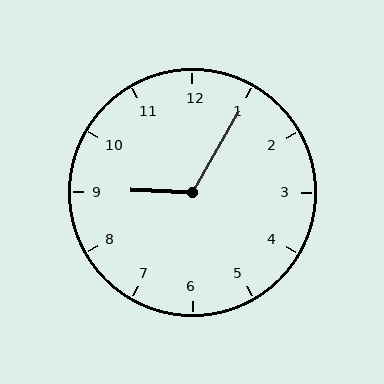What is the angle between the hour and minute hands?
Approximately 118 degrees.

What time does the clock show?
9:05.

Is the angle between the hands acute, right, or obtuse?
It is obtuse.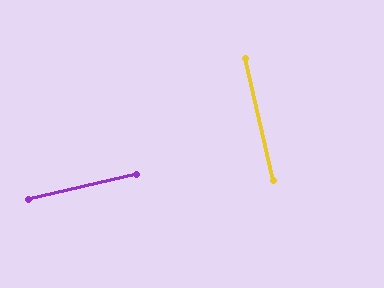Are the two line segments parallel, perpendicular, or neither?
Perpendicular — they meet at approximately 89°.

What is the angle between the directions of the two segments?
Approximately 89 degrees.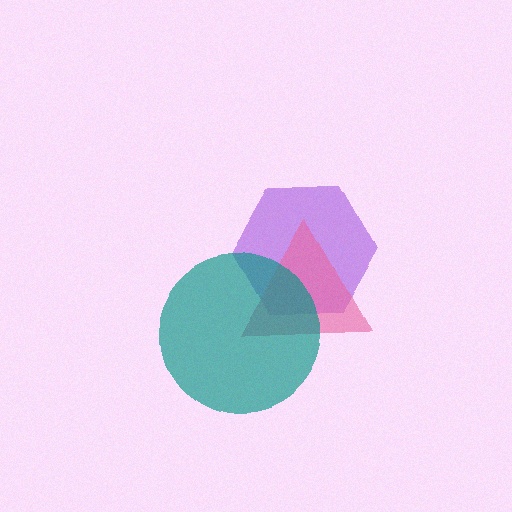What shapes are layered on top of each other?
The layered shapes are: a purple hexagon, a pink triangle, a teal circle.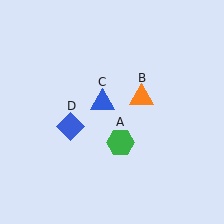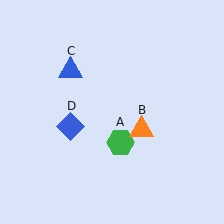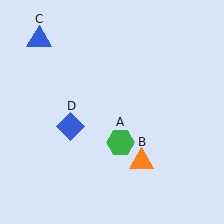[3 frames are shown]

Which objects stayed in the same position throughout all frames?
Green hexagon (object A) and blue diamond (object D) remained stationary.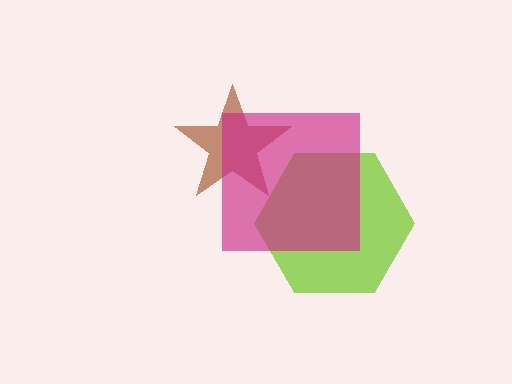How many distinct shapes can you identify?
There are 3 distinct shapes: a brown star, a lime hexagon, a magenta square.